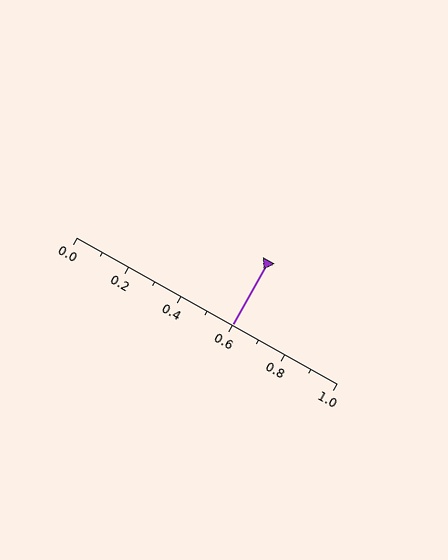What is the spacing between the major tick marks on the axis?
The major ticks are spaced 0.2 apart.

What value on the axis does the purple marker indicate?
The marker indicates approximately 0.6.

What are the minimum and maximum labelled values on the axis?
The axis runs from 0.0 to 1.0.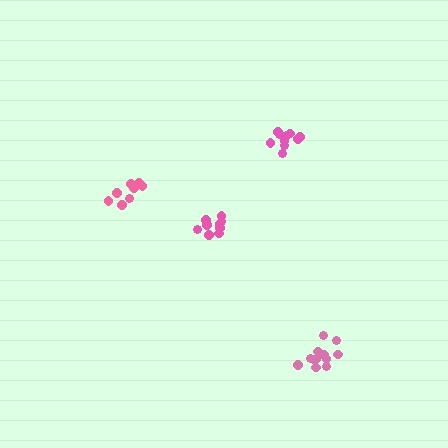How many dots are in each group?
Group 1: 9 dots, Group 2: 10 dots, Group 3: 8 dots, Group 4: 12 dots (39 total).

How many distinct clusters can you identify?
There are 4 distinct clusters.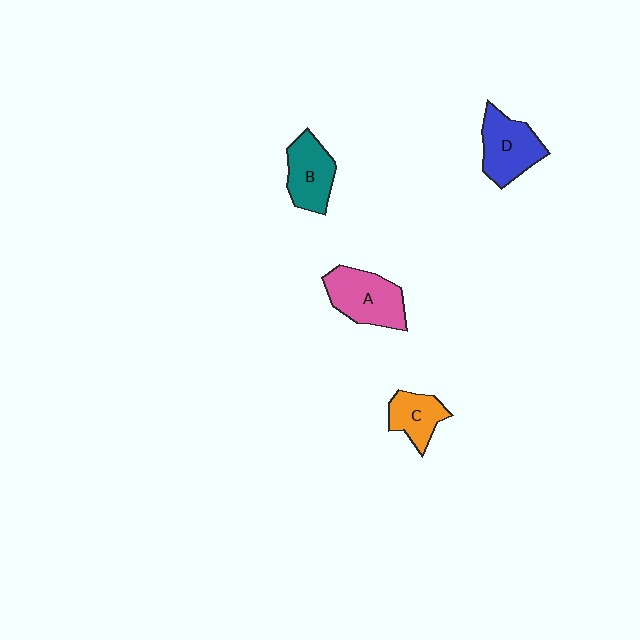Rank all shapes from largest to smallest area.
From largest to smallest: A (pink), D (blue), B (teal), C (orange).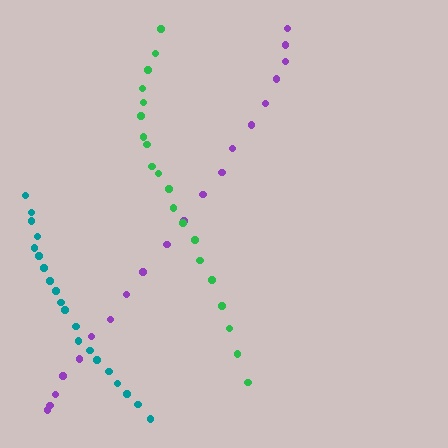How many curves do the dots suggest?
There are 3 distinct paths.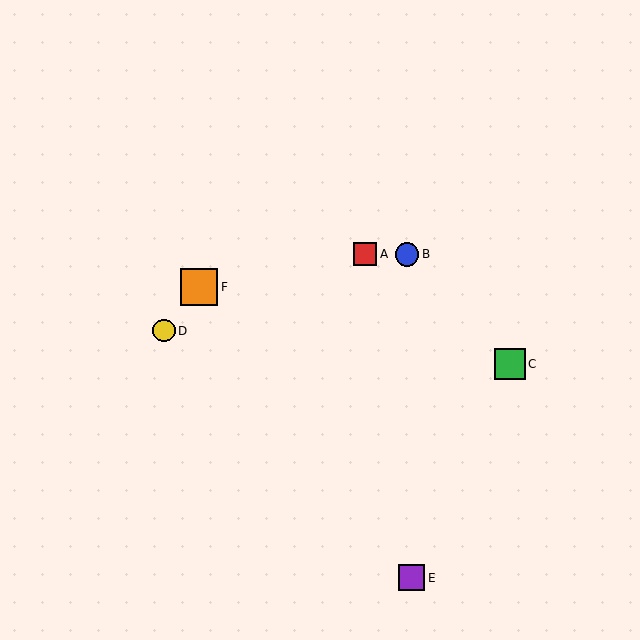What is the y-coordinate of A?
Object A is at y≈254.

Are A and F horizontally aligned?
No, A is at y≈254 and F is at y≈287.